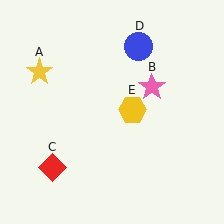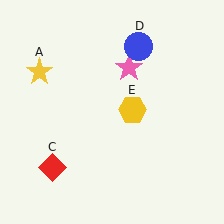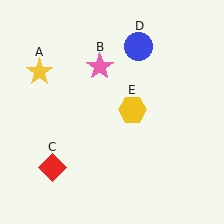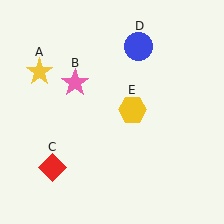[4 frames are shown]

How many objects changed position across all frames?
1 object changed position: pink star (object B).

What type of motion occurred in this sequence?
The pink star (object B) rotated counterclockwise around the center of the scene.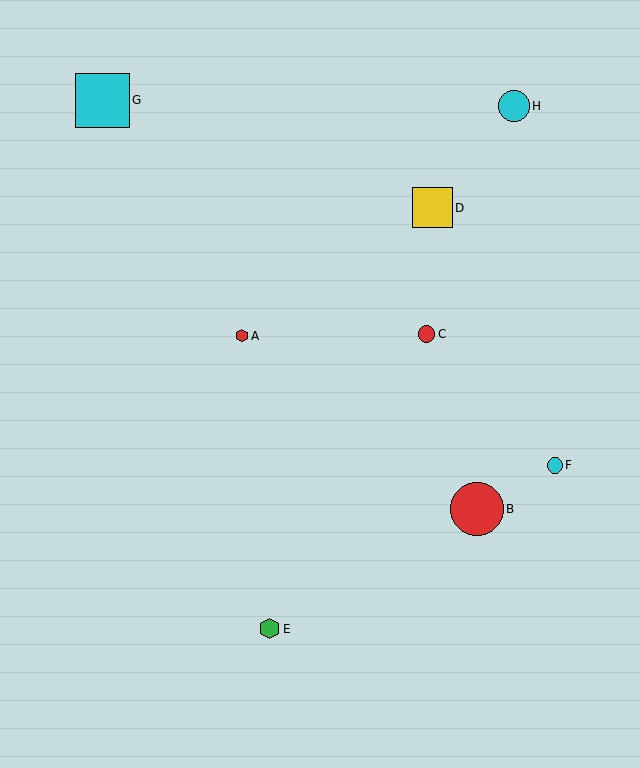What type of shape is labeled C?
Shape C is a red circle.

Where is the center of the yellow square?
The center of the yellow square is at (432, 208).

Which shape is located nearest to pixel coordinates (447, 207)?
The yellow square (labeled D) at (432, 208) is nearest to that location.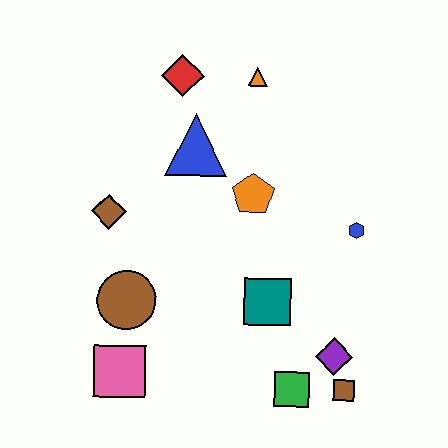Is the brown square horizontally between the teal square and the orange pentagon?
No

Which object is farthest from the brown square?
The red diamond is farthest from the brown square.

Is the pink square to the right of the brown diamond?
Yes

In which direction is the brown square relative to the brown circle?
The brown square is to the right of the brown circle.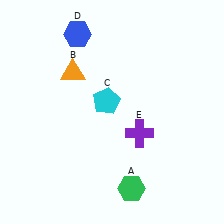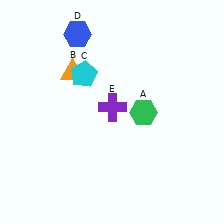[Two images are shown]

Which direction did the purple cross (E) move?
The purple cross (E) moved left.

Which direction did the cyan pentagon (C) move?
The cyan pentagon (C) moved up.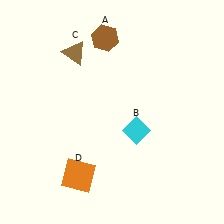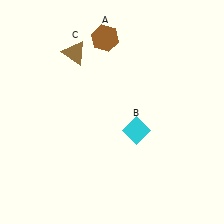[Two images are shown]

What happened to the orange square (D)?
The orange square (D) was removed in Image 2. It was in the bottom-left area of Image 1.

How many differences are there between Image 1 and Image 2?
There is 1 difference between the two images.